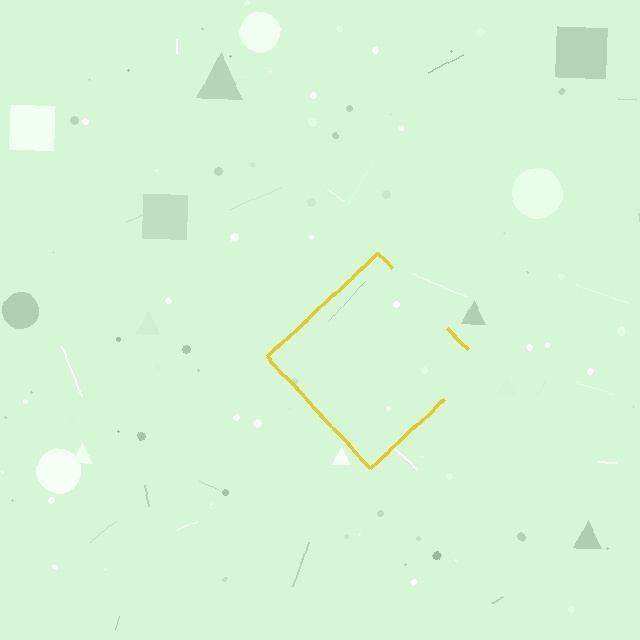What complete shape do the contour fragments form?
The contour fragments form a diamond.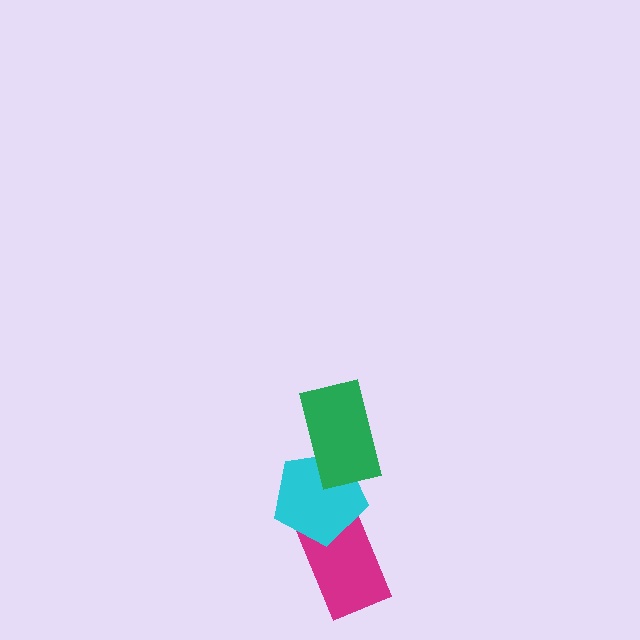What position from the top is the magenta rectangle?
The magenta rectangle is 3rd from the top.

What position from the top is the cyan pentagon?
The cyan pentagon is 2nd from the top.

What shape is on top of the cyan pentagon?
The green rectangle is on top of the cyan pentagon.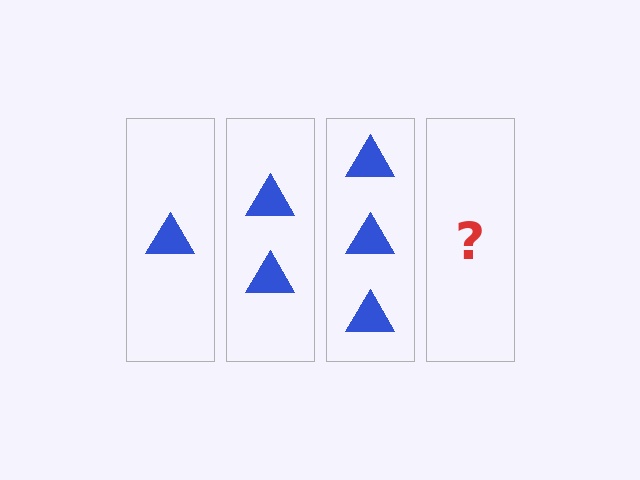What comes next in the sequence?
The next element should be 4 triangles.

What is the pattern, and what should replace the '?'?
The pattern is that each step adds one more triangle. The '?' should be 4 triangles.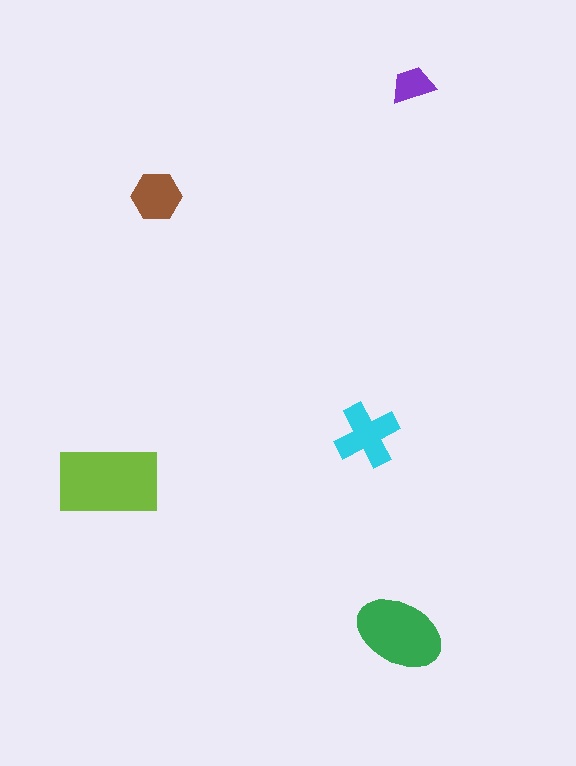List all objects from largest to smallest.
The lime rectangle, the green ellipse, the cyan cross, the brown hexagon, the purple trapezoid.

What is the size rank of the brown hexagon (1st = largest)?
4th.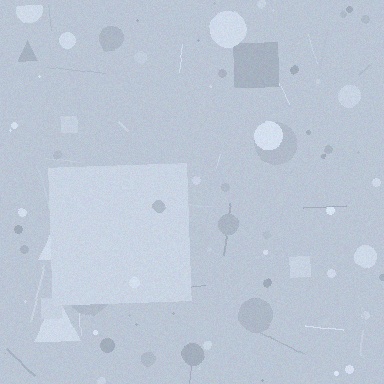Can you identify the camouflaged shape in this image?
The camouflaged shape is a square.